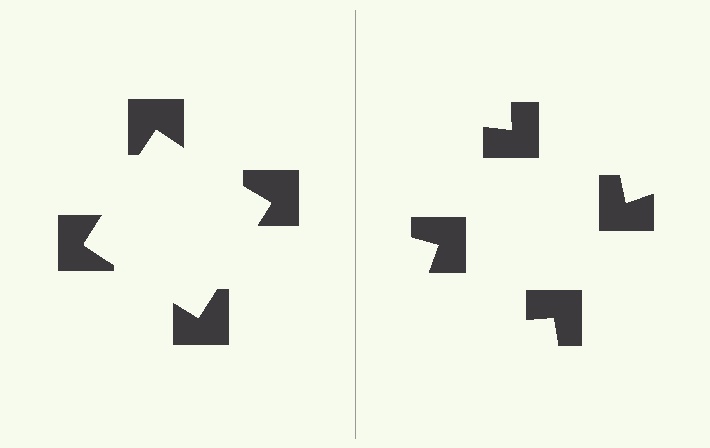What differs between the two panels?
The notched squares are positioned identically on both sides; only the wedge orientations differ. On the left they align to a square; on the right they are misaligned.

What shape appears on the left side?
An illusory square.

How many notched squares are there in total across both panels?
8 — 4 on each side.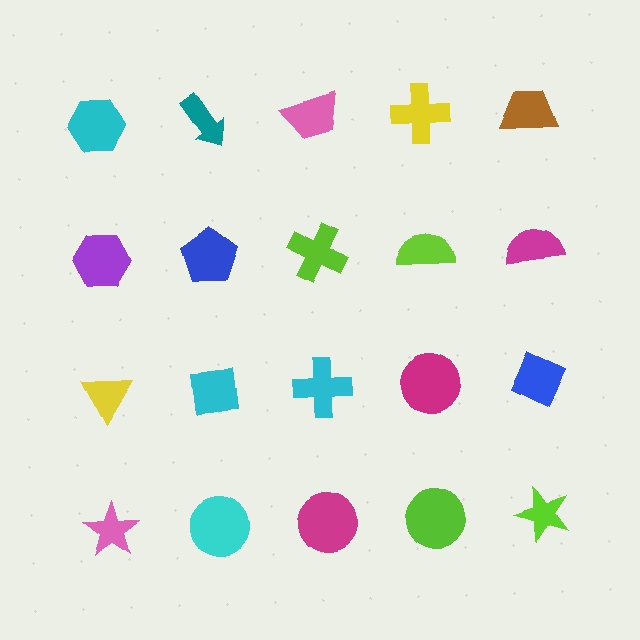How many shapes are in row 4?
5 shapes.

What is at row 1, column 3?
A pink trapezoid.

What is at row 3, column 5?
A blue diamond.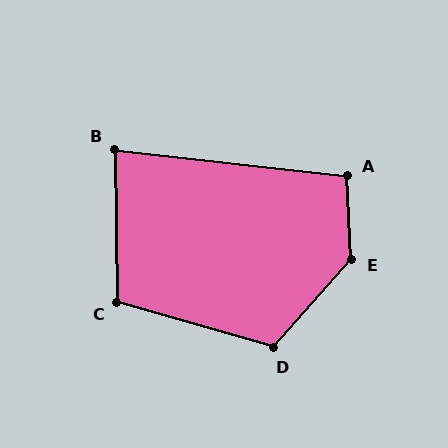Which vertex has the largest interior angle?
E, at approximately 135 degrees.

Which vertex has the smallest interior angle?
B, at approximately 83 degrees.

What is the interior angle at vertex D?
Approximately 116 degrees (obtuse).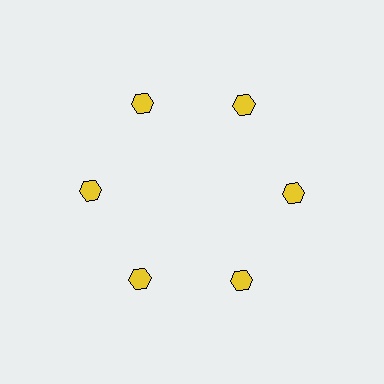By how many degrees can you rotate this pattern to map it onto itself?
The pattern maps onto itself every 60 degrees of rotation.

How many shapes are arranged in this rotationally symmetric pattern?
There are 6 shapes, arranged in 6 groups of 1.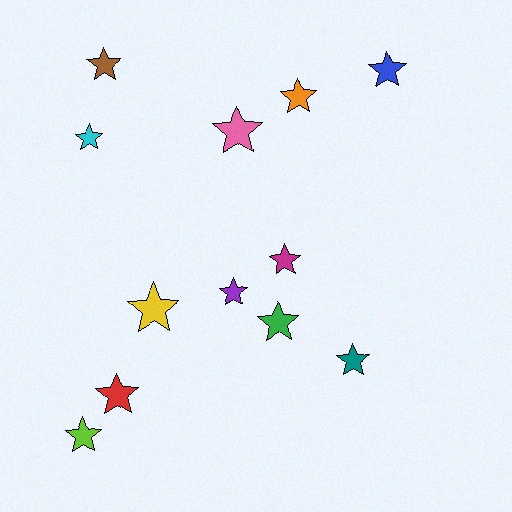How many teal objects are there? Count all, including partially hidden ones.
There is 1 teal object.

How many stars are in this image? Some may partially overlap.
There are 12 stars.